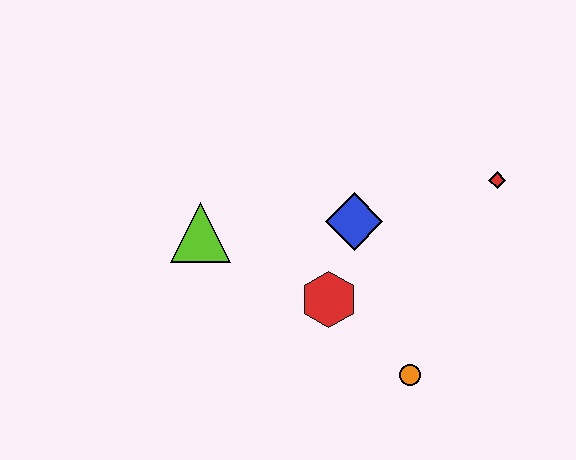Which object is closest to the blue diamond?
The red hexagon is closest to the blue diamond.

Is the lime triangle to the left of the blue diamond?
Yes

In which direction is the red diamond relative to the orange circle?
The red diamond is above the orange circle.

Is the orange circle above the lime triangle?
No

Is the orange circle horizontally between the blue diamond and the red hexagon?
No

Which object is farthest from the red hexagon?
The red diamond is farthest from the red hexagon.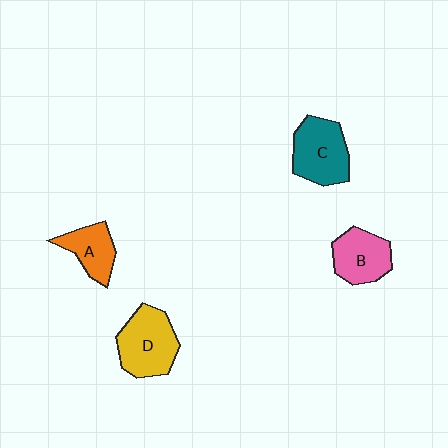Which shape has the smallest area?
Shape A (orange).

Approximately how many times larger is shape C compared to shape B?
Approximately 1.2 times.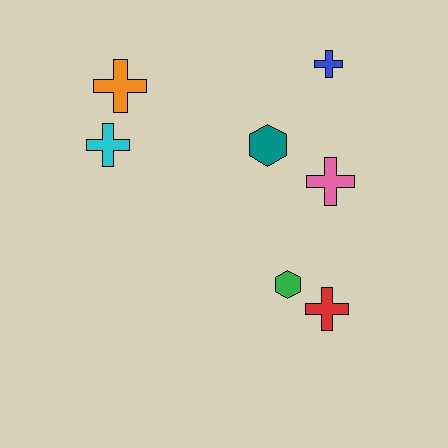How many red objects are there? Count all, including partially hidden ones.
There is 1 red object.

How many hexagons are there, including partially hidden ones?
There are 2 hexagons.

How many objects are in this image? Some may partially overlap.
There are 7 objects.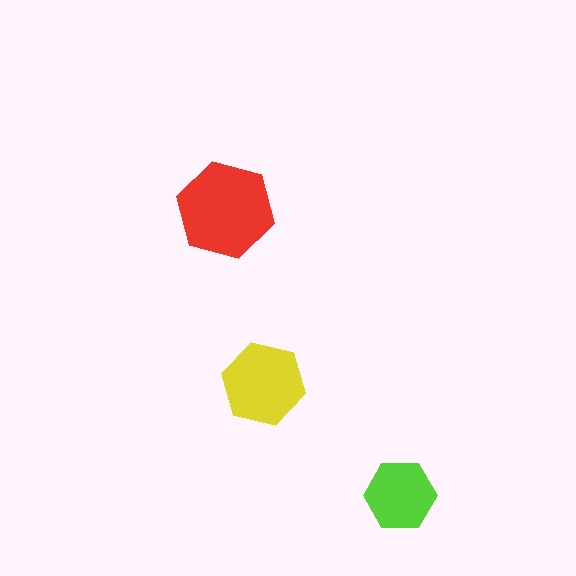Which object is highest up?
The red hexagon is topmost.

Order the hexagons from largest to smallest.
the red one, the yellow one, the lime one.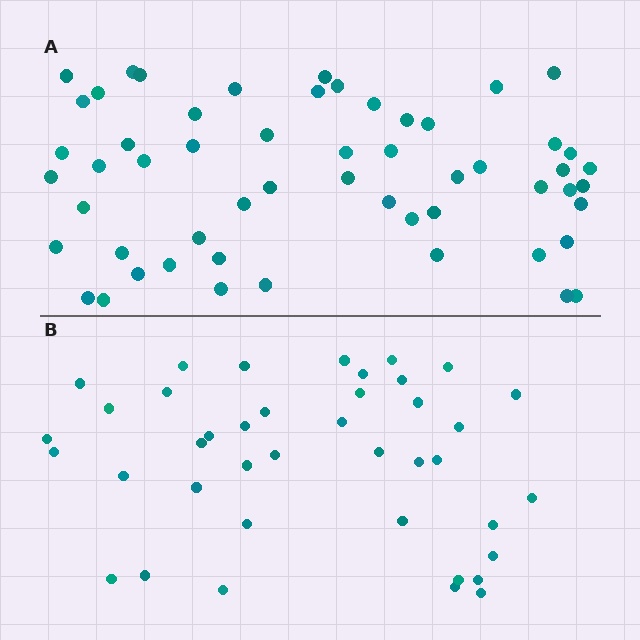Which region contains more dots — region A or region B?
Region A (the top region) has more dots.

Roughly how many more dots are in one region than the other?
Region A has approximately 15 more dots than region B.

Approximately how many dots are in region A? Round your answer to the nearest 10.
About 60 dots. (The exact count is 56, which rounds to 60.)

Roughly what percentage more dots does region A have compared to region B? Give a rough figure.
About 40% more.